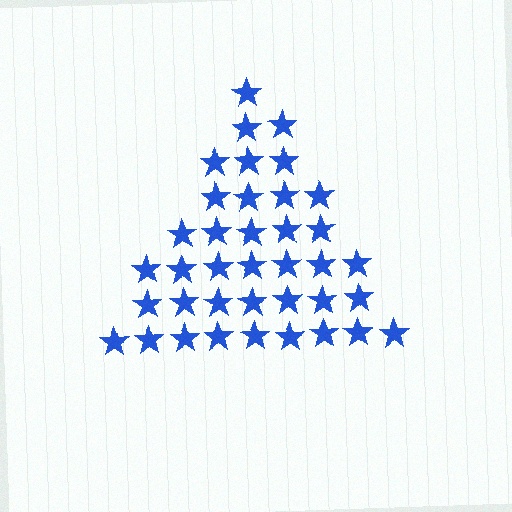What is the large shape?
The large shape is a triangle.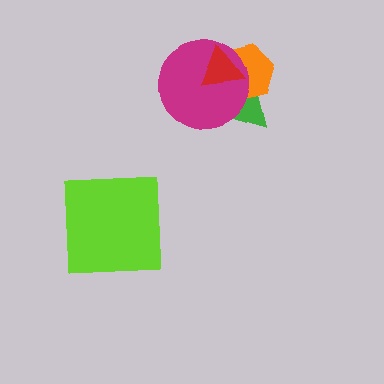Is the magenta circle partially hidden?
Yes, it is partially covered by another shape.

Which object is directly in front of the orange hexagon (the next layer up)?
The magenta circle is directly in front of the orange hexagon.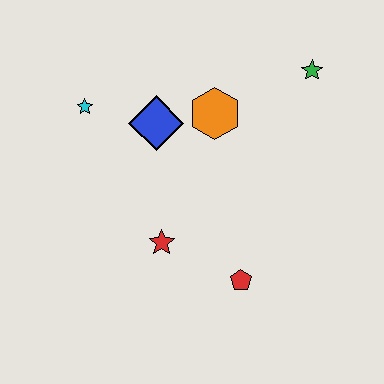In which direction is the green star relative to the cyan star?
The green star is to the right of the cyan star.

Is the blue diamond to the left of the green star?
Yes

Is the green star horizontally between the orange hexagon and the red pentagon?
No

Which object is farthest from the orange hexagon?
The red pentagon is farthest from the orange hexagon.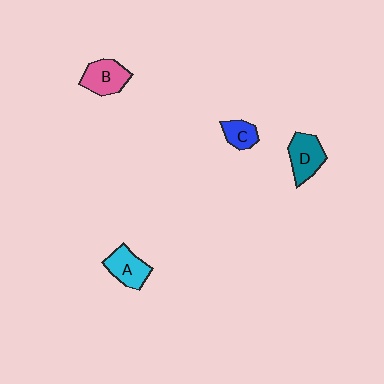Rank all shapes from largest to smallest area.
From largest to smallest: D (teal), B (pink), A (cyan), C (blue).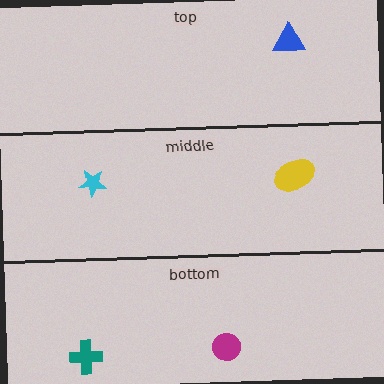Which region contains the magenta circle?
The bottom region.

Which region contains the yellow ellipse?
The middle region.